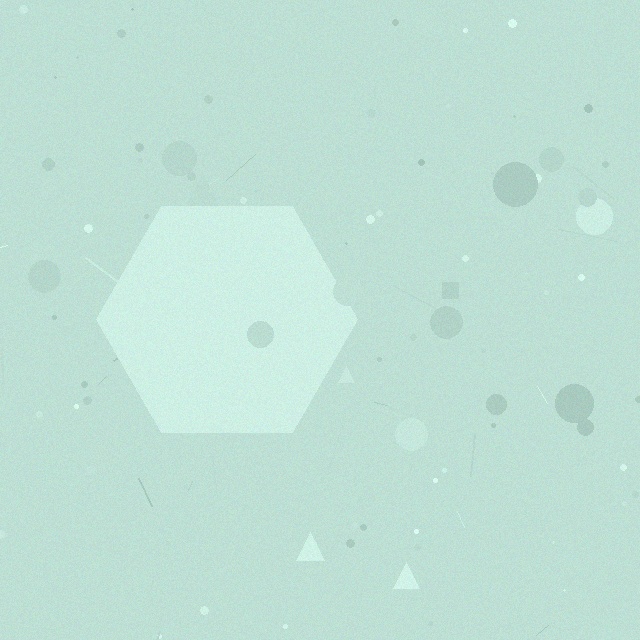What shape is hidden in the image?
A hexagon is hidden in the image.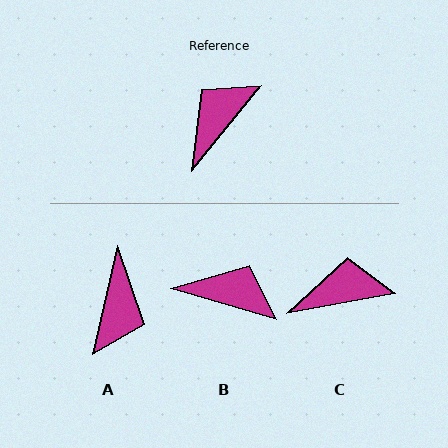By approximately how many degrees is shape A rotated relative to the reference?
Approximately 154 degrees clockwise.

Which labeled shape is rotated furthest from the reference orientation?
A, about 154 degrees away.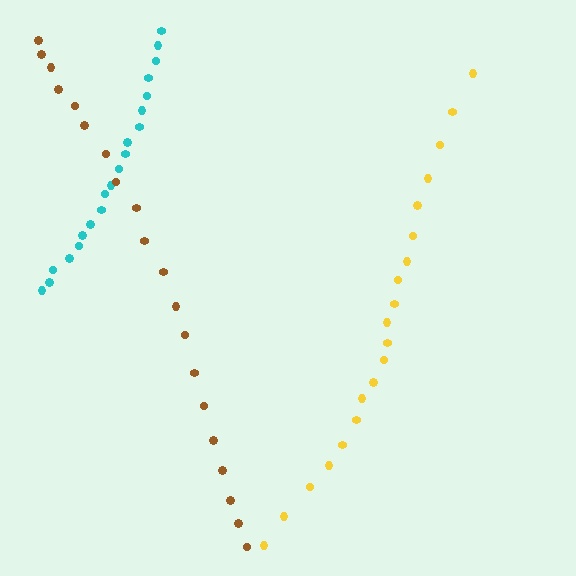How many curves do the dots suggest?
There are 3 distinct paths.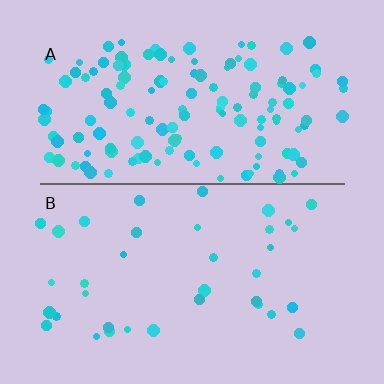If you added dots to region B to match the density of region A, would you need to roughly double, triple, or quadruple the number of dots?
Approximately quadruple.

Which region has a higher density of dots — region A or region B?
A (the top).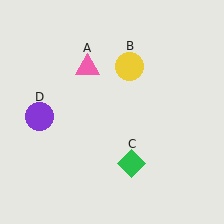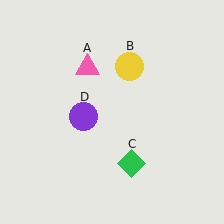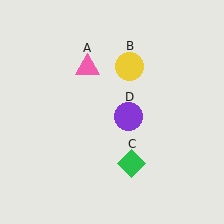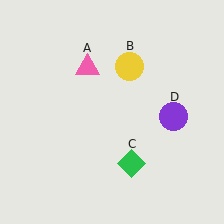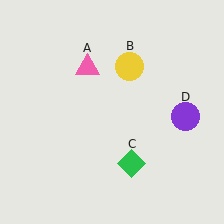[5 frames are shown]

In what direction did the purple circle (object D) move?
The purple circle (object D) moved right.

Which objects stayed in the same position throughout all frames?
Pink triangle (object A) and yellow circle (object B) and green diamond (object C) remained stationary.